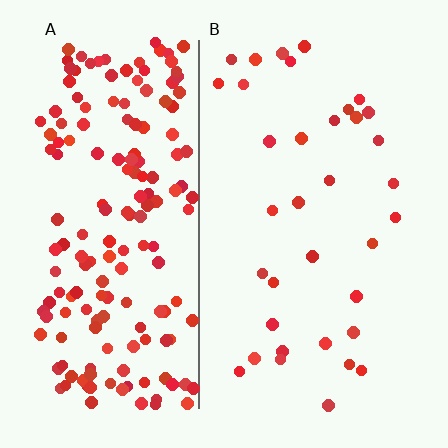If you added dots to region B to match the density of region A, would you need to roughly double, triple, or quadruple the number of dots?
Approximately quadruple.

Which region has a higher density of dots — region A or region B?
A (the left).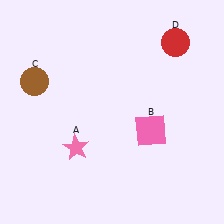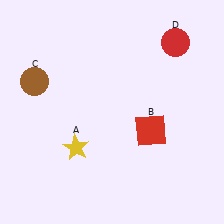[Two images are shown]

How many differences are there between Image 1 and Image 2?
There are 2 differences between the two images.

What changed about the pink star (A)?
In Image 1, A is pink. In Image 2, it changed to yellow.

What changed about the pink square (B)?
In Image 1, B is pink. In Image 2, it changed to red.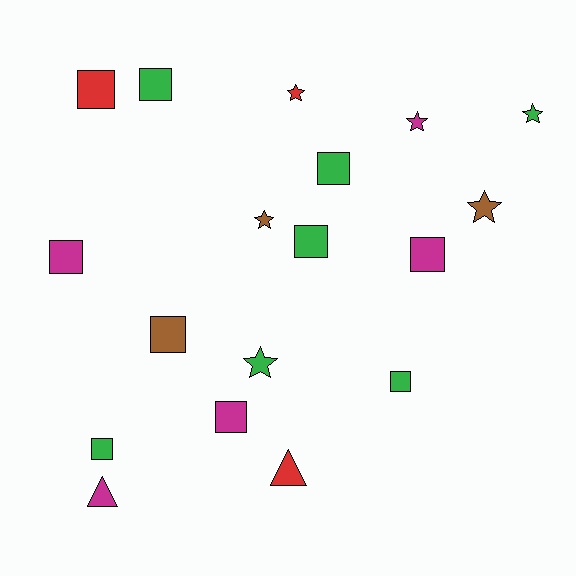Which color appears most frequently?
Green, with 7 objects.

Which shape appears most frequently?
Square, with 10 objects.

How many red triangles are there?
There is 1 red triangle.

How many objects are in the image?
There are 18 objects.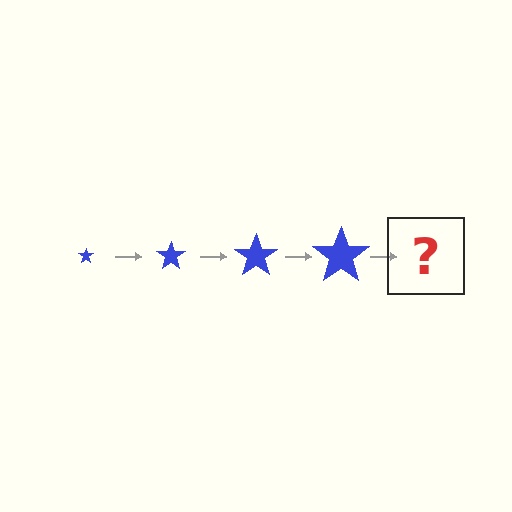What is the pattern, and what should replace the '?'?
The pattern is that the star gets progressively larger each step. The '?' should be a blue star, larger than the previous one.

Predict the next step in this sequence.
The next step is a blue star, larger than the previous one.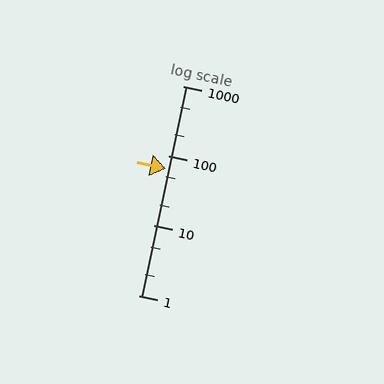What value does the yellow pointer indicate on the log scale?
The pointer indicates approximately 66.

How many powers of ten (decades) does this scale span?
The scale spans 3 decades, from 1 to 1000.